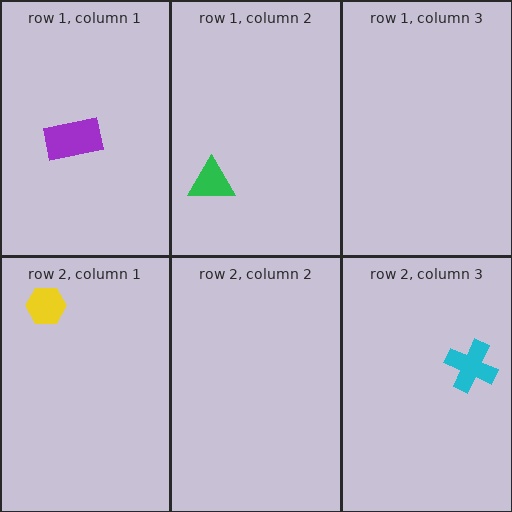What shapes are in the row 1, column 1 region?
The purple rectangle.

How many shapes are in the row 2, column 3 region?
1.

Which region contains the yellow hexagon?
The row 2, column 1 region.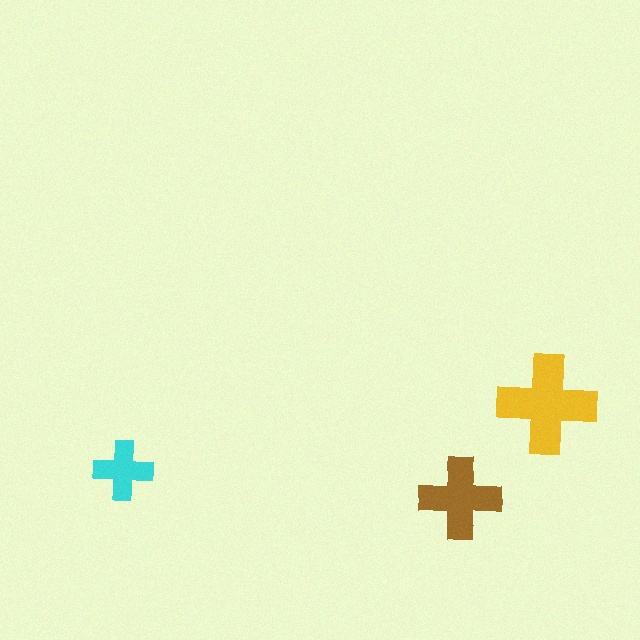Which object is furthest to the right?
The yellow cross is rightmost.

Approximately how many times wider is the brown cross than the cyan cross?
About 1.5 times wider.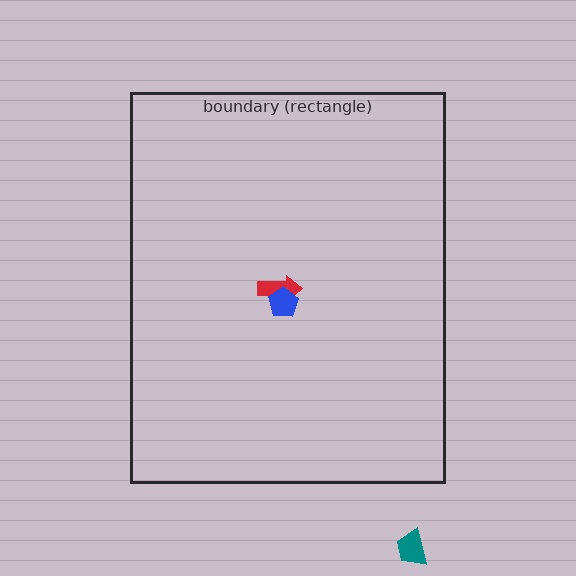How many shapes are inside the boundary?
2 inside, 1 outside.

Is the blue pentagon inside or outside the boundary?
Inside.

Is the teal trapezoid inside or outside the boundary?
Outside.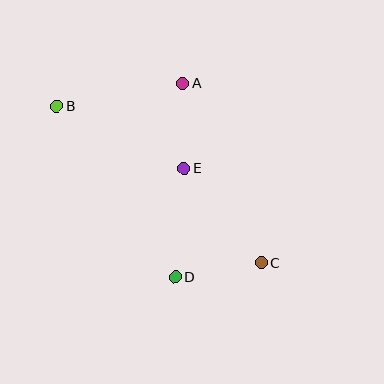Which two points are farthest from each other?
Points B and C are farthest from each other.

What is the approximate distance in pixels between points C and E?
The distance between C and E is approximately 122 pixels.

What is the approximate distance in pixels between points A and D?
The distance between A and D is approximately 194 pixels.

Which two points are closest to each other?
Points A and E are closest to each other.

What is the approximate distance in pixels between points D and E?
The distance between D and E is approximately 109 pixels.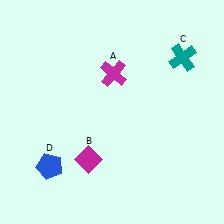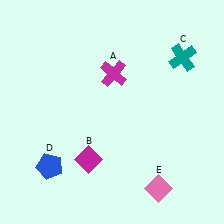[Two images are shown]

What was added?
A pink diamond (E) was added in Image 2.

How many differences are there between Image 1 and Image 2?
There is 1 difference between the two images.